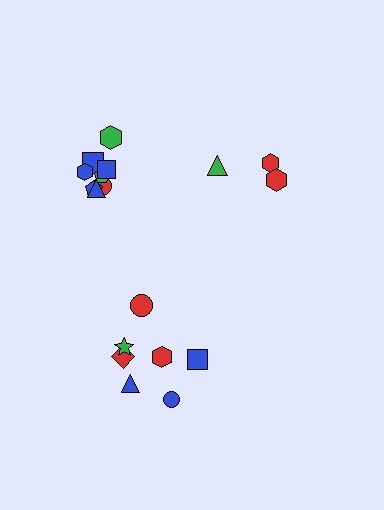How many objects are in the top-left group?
There are 8 objects.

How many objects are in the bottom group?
There are 7 objects.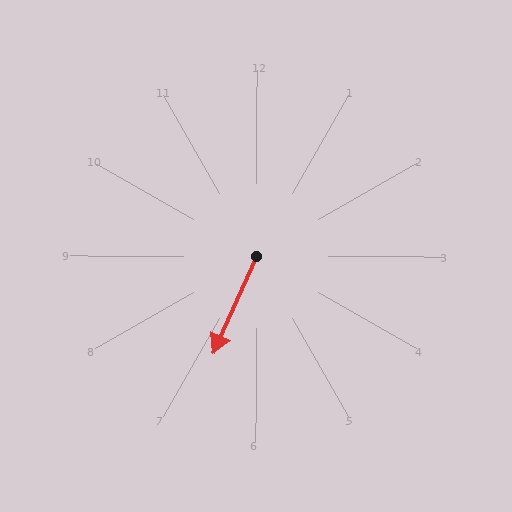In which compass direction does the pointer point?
Southwest.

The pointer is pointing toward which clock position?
Roughly 7 o'clock.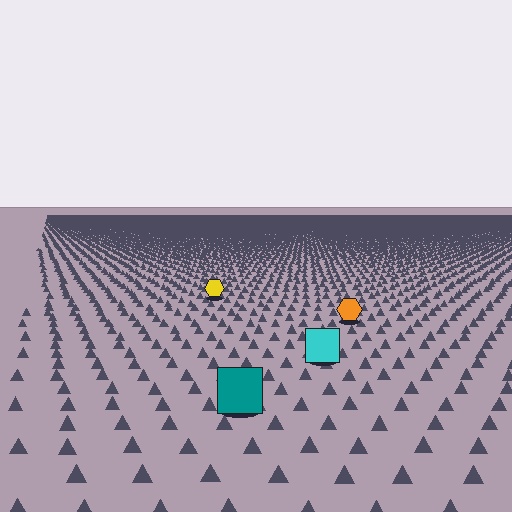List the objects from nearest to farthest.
From nearest to farthest: the teal square, the cyan square, the orange hexagon, the yellow hexagon.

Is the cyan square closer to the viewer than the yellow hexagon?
Yes. The cyan square is closer — you can tell from the texture gradient: the ground texture is coarser near it.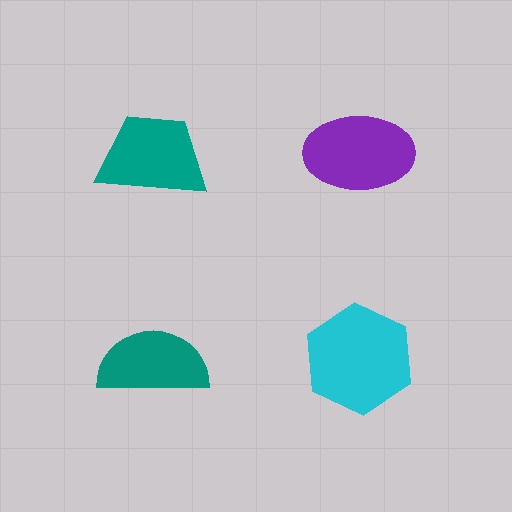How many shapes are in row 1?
2 shapes.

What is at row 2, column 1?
A teal semicircle.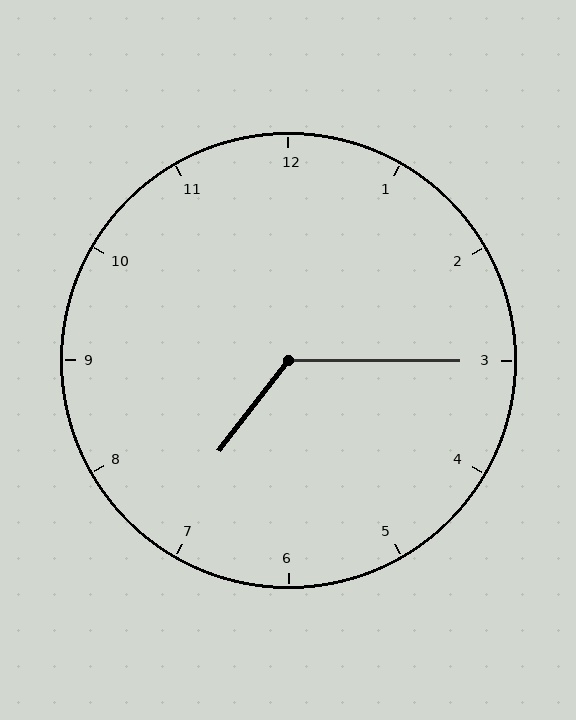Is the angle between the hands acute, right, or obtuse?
It is obtuse.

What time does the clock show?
7:15.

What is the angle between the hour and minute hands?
Approximately 128 degrees.